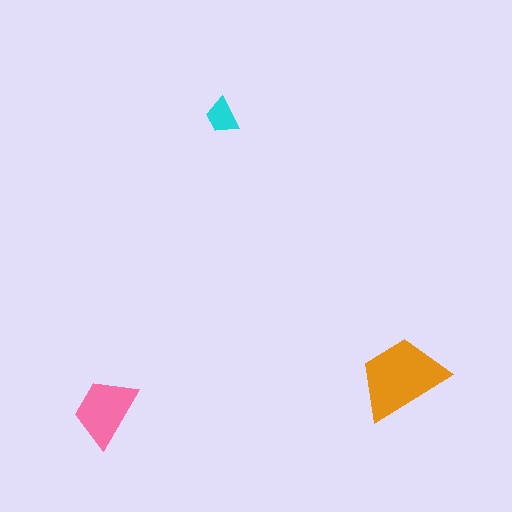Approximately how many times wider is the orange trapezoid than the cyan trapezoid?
About 2.5 times wider.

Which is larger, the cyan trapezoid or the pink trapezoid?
The pink one.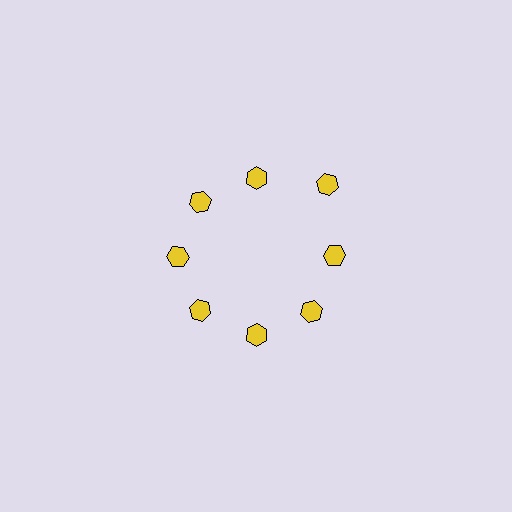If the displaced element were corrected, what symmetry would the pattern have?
It would have 8-fold rotational symmetry — the pattern would map onto itself every 45 degrees.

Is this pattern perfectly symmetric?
No. The 8 yellow hexagons are arranged in a ring, but one element near the 2 o'clock position is pushed outward from the center, breaking the 8-fold rotational symmetry.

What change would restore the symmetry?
The symmetry would be restored by moving it inward, back onto the ring so that all 8 hexagons sit at equal angles and equal distance from the center.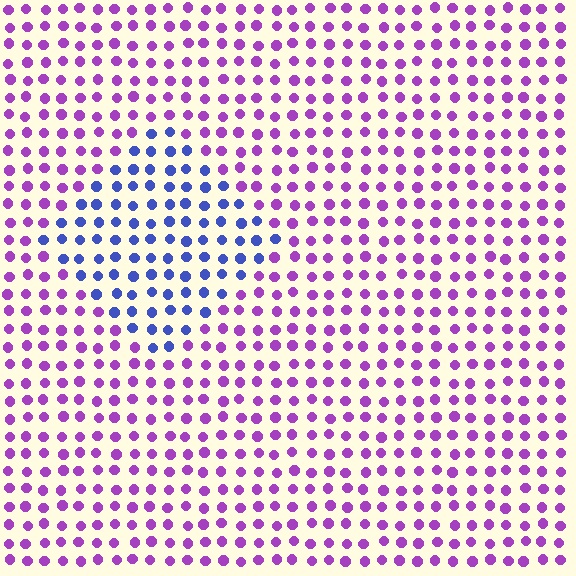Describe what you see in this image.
The image is filled with small purple elements in a uniform arrangement. A diamond-shaped region is visible where the elements are tinted to a slightly different hue, forming a subtle color boundary.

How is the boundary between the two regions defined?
The boundary is defined purely by a slight shift in hue (about 55 degrees). Spacing, size, and orientation are identical on both sides.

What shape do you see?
I see a diamond.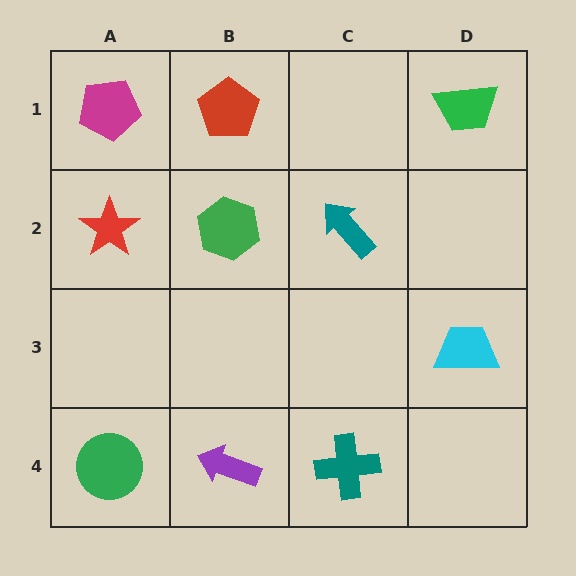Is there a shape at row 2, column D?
No, that cell is empty.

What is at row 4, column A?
A green circle.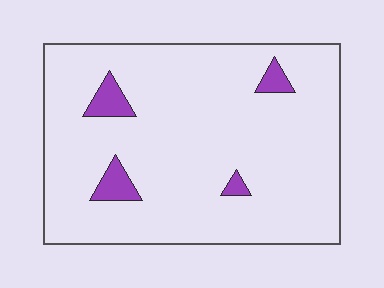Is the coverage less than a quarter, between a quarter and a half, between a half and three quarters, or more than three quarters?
Less than a quarter.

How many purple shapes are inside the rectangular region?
4.